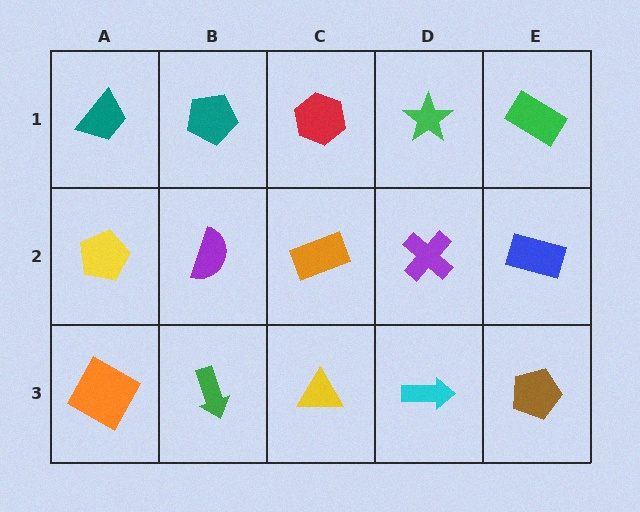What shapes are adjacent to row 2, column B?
A teal pentagon (row 1, column B), a green arrow (row 3, column B), a yellow pentagon (row 2, column A), an orange rectangle (row 2, column C).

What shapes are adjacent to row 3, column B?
A purple semicircle (row 2, column B), an orange square (row 3, column A), a yellow triangle (row 3, column C).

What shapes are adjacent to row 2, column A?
A teal trapezoid (row 1, column A), an orange square (row 3, column A), a purple semicircle (row 2, column B).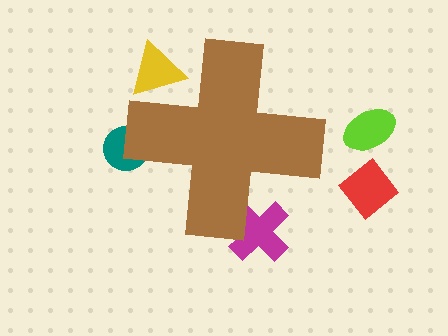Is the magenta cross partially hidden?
Yes, the magenta cross is partially hidden behind the brown cross.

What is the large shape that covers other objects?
A brown cross.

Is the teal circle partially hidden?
Yes, the teal circle is partially hidden behind the brown cross.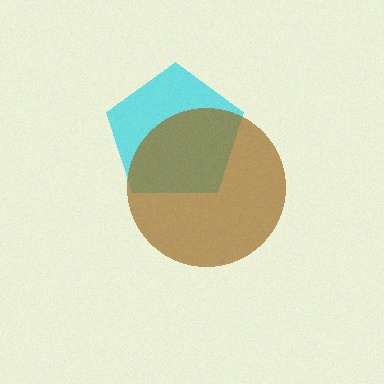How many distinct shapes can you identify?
There are 2 distinct shapes: a cyan pentagon, a brown circle.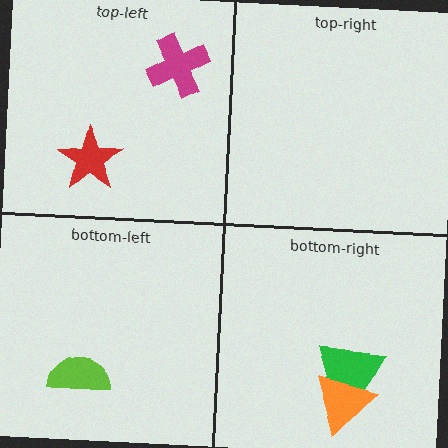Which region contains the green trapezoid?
The bottom-right region.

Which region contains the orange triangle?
The bottom-right region.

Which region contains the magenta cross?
The top-left region.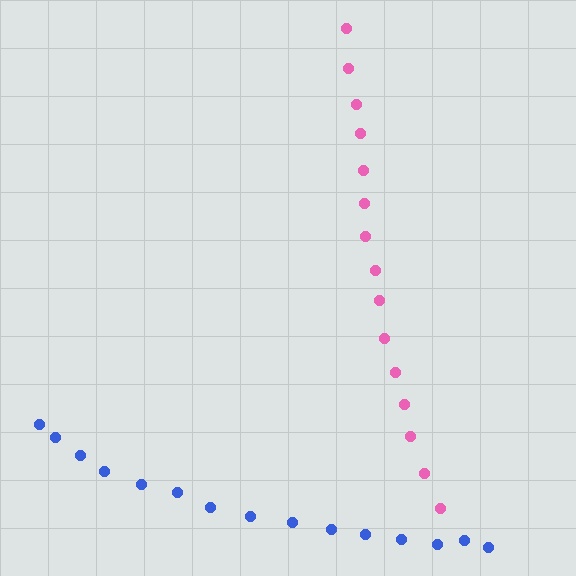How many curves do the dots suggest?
There are 2 distinct paths.